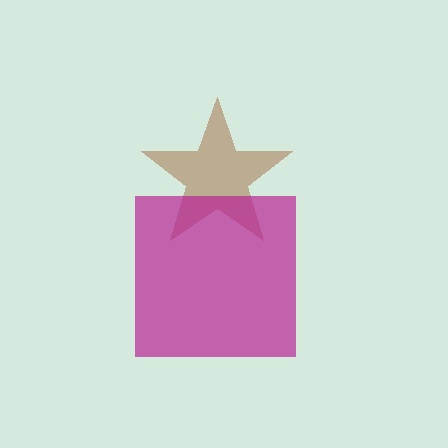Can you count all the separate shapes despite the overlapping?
Yes, there are 2 separate shapes.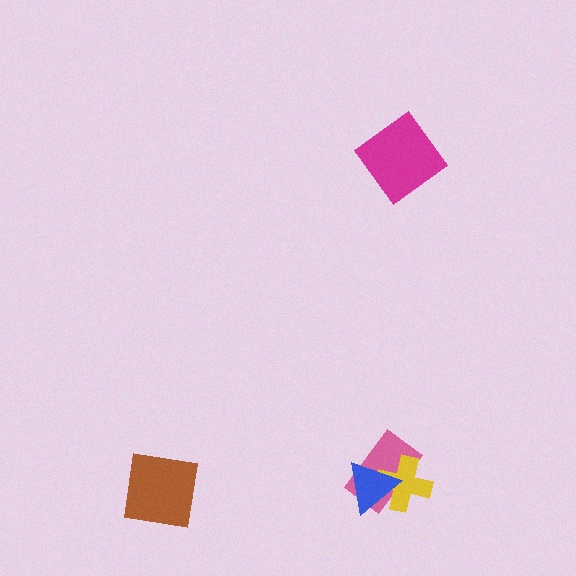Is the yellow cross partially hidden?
Yes, it is partially covered by another shape.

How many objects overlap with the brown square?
0 objects overlap with the brown square.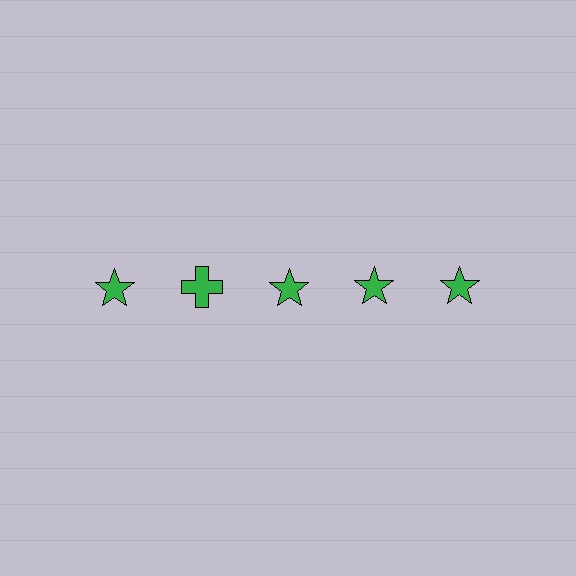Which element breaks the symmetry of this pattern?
The green cross in the top row, second from left column breaks the symmetry. All other shapes are green stars.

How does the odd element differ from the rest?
It has a different shape: cross instead of star.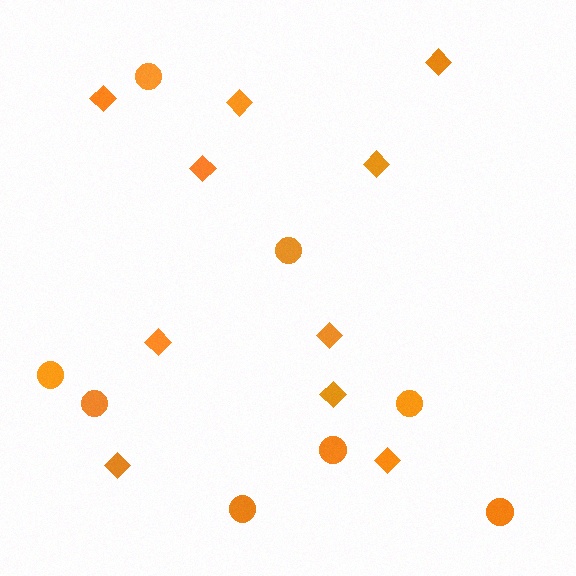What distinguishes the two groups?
There are 2 groups: one group of circles (8) and one group of diamonds (10).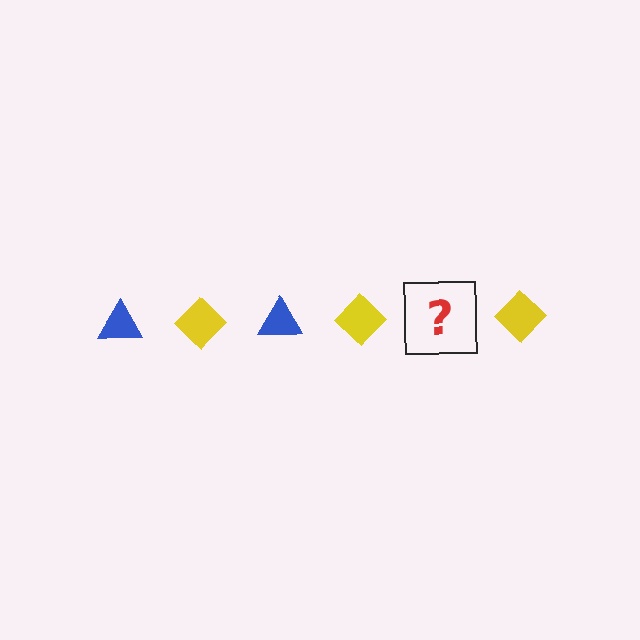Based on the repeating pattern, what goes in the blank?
The blank should be a blue triangle.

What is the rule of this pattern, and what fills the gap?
The rule is that the pattern alternates between blue triangle and yellow diamond. The gap should be filled with a blue triangle.